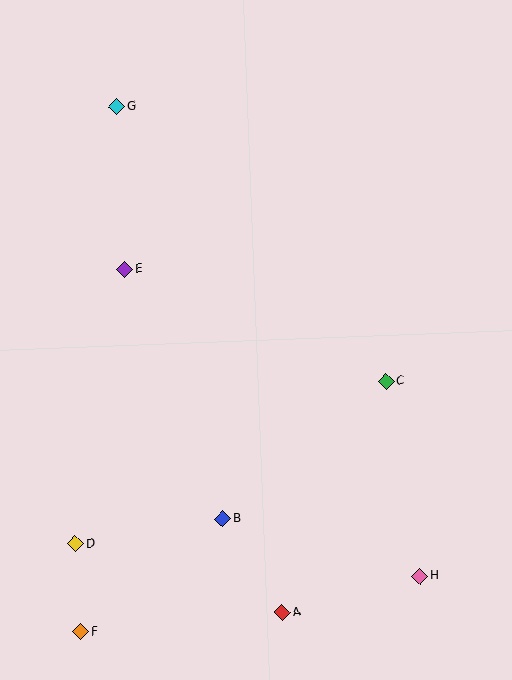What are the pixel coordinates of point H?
Point H is at (420, 576).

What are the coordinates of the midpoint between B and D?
The midpoint between B and D is at (149, 531).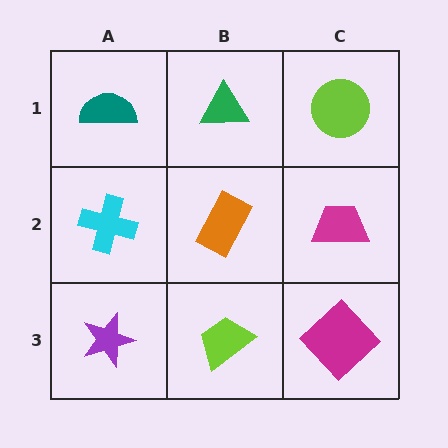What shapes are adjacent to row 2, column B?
A green triangle (row 1, column B), a lime trapezoid (row 3, column B), a cyan cross (row 2, column A), a magenta trapezoid (row 2, column C).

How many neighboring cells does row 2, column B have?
4.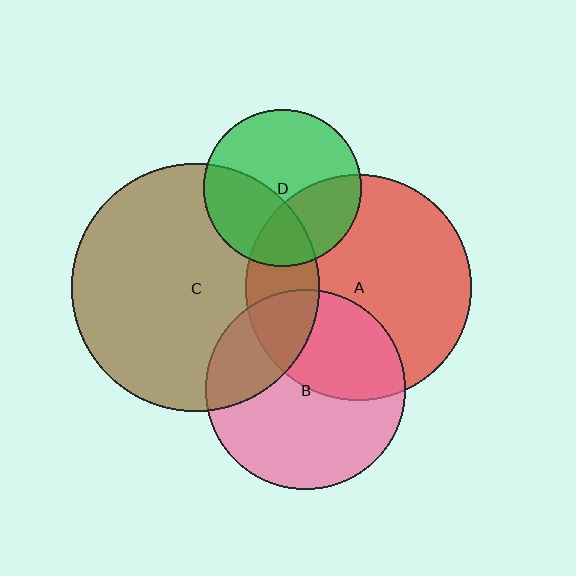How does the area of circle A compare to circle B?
Approximately 1.3 times.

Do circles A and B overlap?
Yes.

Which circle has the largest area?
Circle C (brown).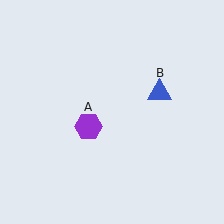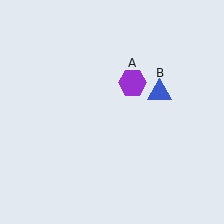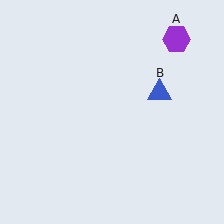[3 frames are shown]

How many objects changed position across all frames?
1 object changed position: purple hexagon (object A).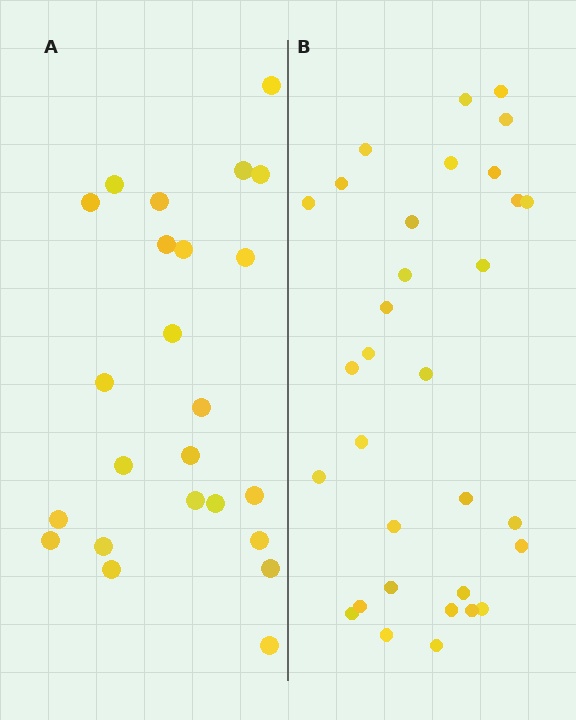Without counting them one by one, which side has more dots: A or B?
Region B (the right region) has more dots.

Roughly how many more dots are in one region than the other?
Region B has roughly 8 or so more dots than region A.